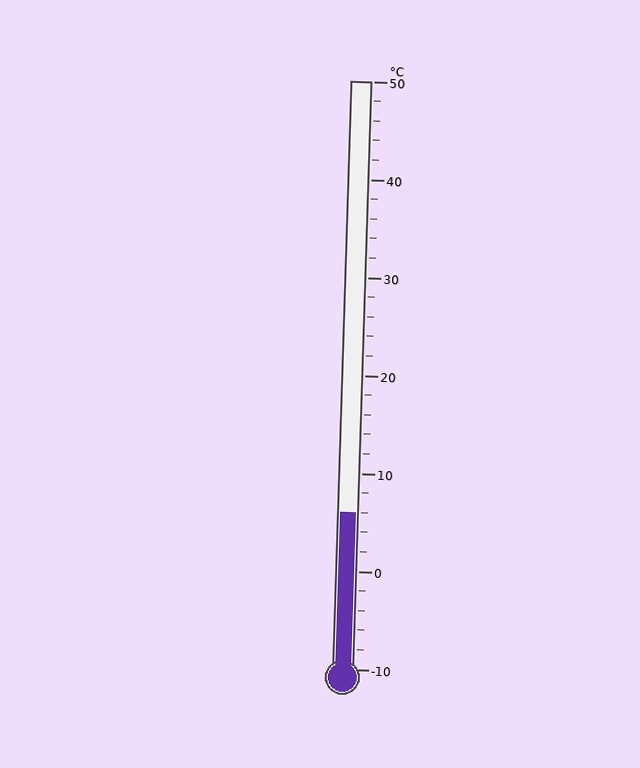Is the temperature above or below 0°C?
The temperature is above 0°C.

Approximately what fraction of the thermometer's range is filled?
The thermometer is filled to approximately 25% of its range.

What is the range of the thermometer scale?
The thermometer scale ranges from -10°C to 50°C.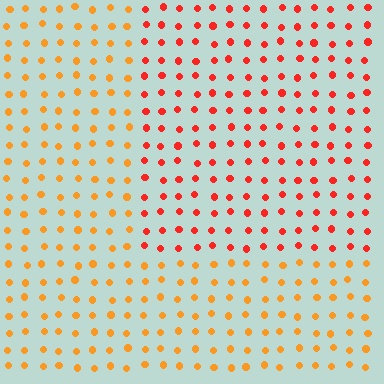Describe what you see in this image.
The image is filled with small orange elements in a uniform arrangement. A rectangle-shaped region is visible where the elements are tinted to a slightly different hue, forming a subtle color boundary.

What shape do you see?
I see a rectangle.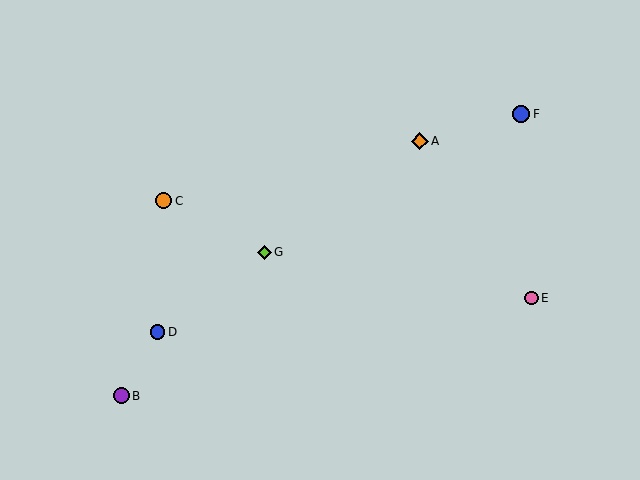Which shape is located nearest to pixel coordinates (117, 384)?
The purple circle (labeled B) at (122, 396) is nearest to that location.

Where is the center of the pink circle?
The center of the pink circle is at (532, 298).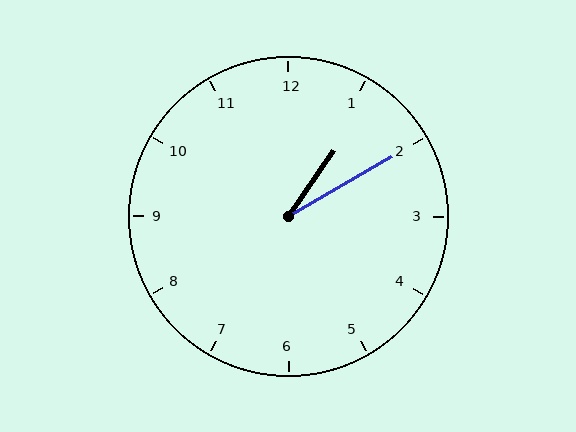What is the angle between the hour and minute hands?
Approximately 25 degrees.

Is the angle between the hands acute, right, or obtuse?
It is acute.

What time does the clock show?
1:10.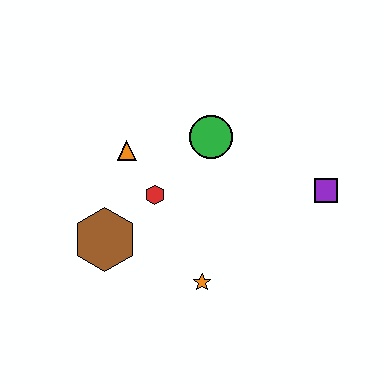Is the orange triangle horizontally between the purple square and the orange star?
No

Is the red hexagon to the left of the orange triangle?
No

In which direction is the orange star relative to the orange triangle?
The orange star is below the orange triangle.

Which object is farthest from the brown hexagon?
The purple square is farthest from the brown hexagon.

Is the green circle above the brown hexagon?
Yes